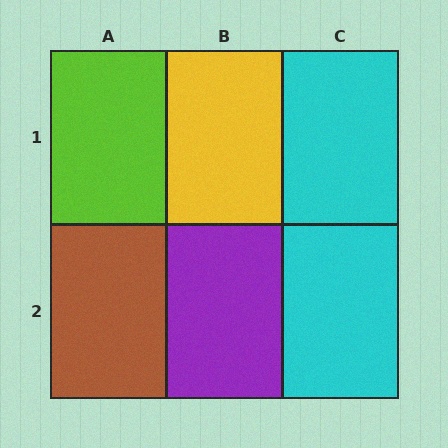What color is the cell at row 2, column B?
Purple.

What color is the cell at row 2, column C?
Cyan.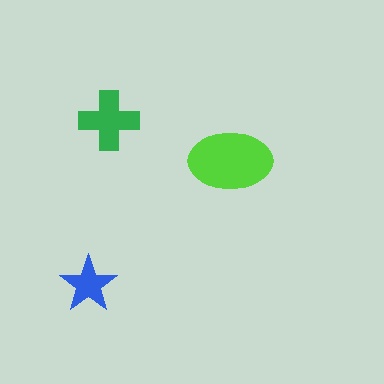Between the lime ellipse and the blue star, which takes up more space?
The lime ellipse.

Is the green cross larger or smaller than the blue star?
Larger.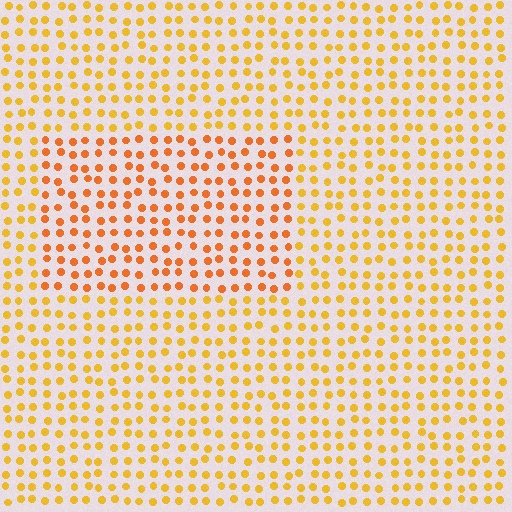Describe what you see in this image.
The image is filled with small yellow elements in a uniform arrangement. A rectangle-shaped region is visible where the elements are tinted to a slightly different hue, forming a subtle color boundary.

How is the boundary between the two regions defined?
The boundary is defined purely by a slight shift in hue (about 24 degrees). Spacing, size, and orientation are identical on both sides.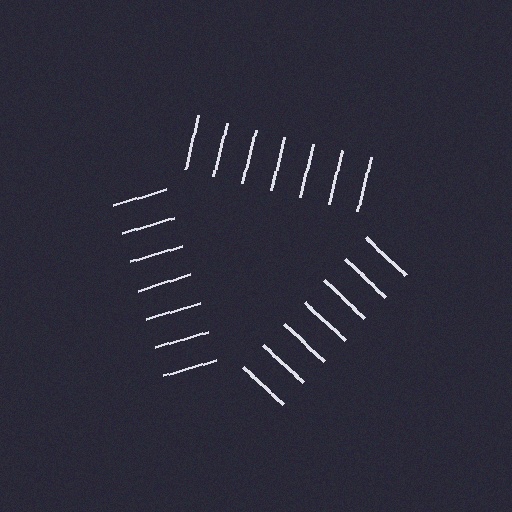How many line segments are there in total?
21 — 7 along each of the 3 edges.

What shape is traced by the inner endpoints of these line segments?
An illusory triangle — the line segments terminate on its edges but no continuous stroke is drawn.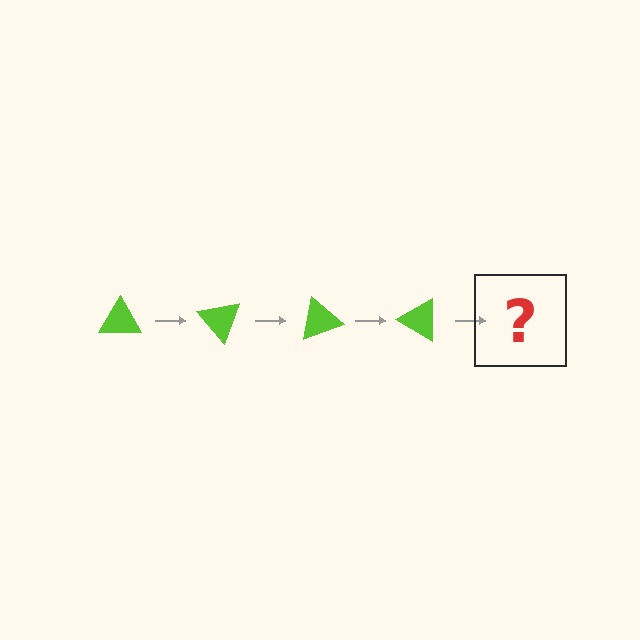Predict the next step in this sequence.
The next step is a lime triangle rotated 200 degrees.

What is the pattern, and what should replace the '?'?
The pattern is that the triangle rotates 50 degrees each step. The '?' should be a lime triangle rotated 200 degrees.